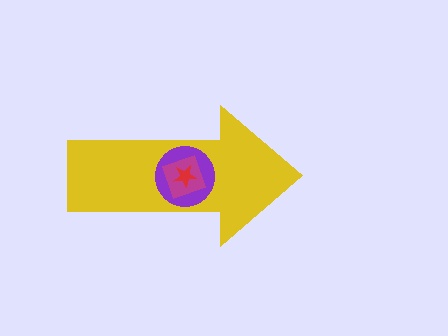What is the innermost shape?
The red star.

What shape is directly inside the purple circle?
The magenta square.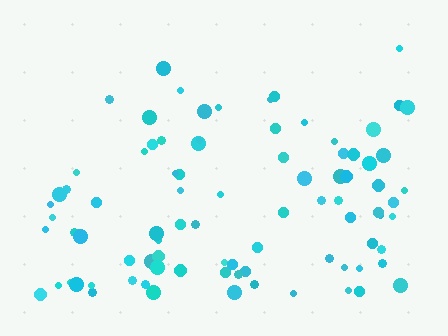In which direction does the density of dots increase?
From top to bottom, with the bottom side densest.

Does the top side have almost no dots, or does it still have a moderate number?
Still a moderate number, just noticeably fewer than the bottom.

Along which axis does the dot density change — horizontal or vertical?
Vertical.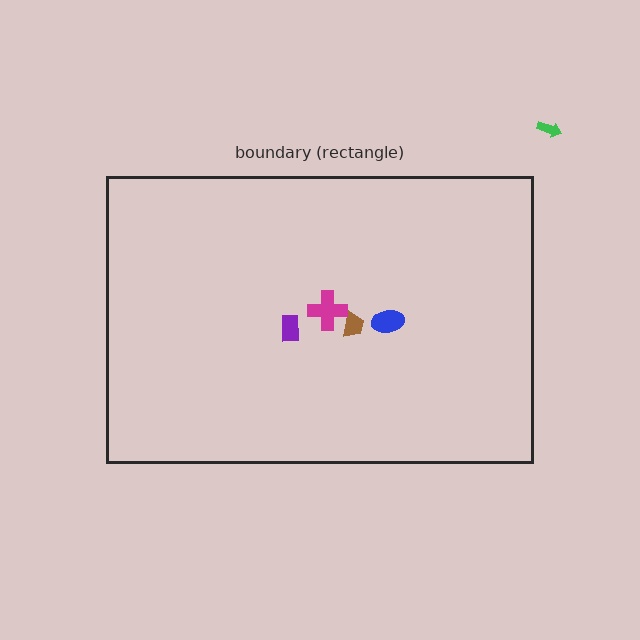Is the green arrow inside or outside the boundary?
Outside.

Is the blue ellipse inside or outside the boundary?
Inside.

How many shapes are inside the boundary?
4 inside, 1 outside.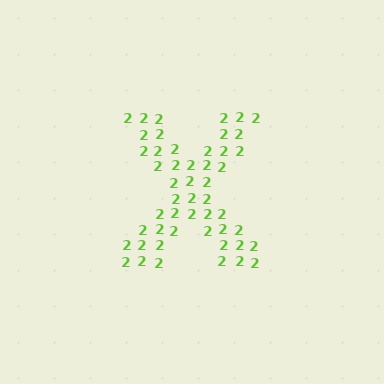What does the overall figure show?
The overall figure shows the letter X.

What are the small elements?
The small elements are digit 2's.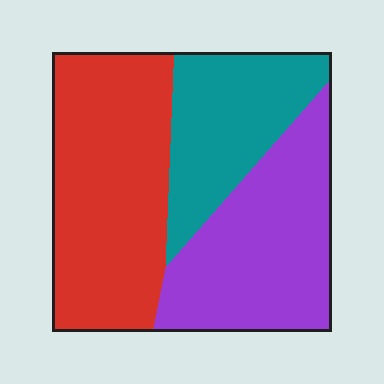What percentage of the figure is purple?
Purple takes up about one third (1/3) of the figure.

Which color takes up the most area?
Red, at roughly 40%.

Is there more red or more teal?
Red.